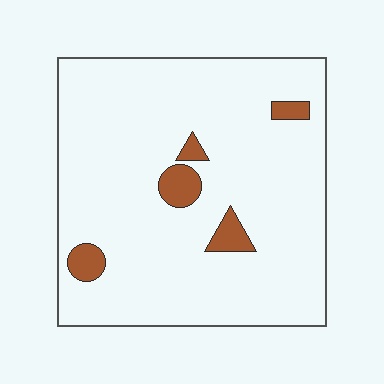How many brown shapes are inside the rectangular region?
5.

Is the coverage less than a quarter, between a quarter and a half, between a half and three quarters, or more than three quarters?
Less than a quarter.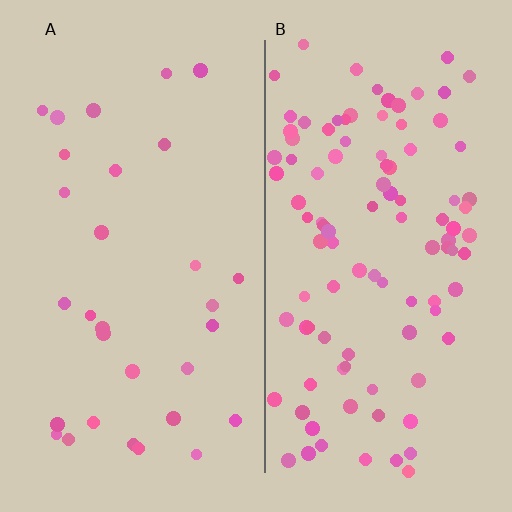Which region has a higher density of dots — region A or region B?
B (the right).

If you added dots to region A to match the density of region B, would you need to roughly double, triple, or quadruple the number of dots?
Approximately triple.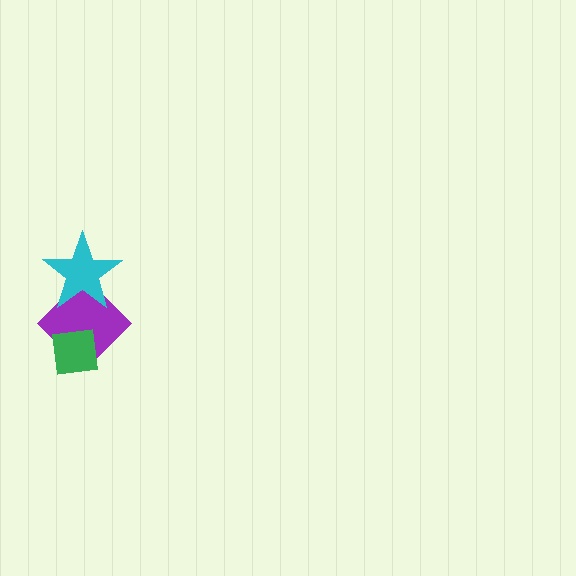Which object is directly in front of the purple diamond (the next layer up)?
The green square is directly in front of the purple diamond.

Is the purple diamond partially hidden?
Yes, it is partially covered by another shape.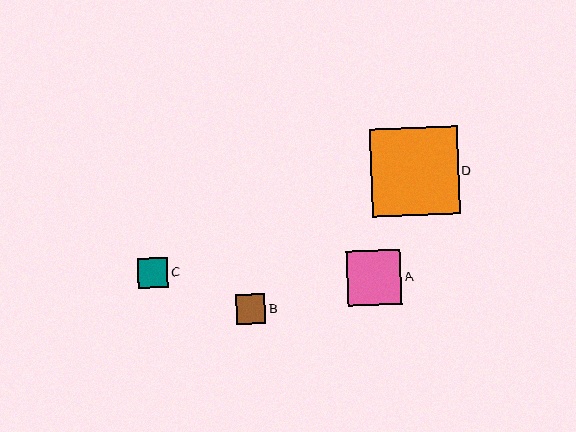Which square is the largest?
Square D is the largest with a size of approximately 87 pixels.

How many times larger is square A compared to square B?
Square A is approximately 1.9 times the size of square B.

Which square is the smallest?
Square B is the smallest with a size of approximately 29 pixels.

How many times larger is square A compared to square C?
Square A is approximately 1.8 times the size of square C.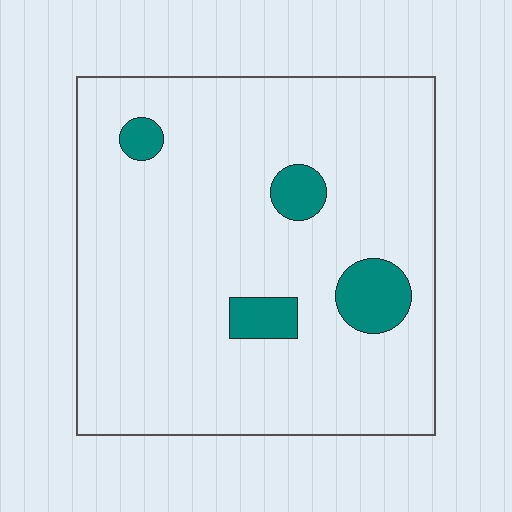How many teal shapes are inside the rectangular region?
4.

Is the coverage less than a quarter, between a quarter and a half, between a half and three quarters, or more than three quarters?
Less than a quarter.